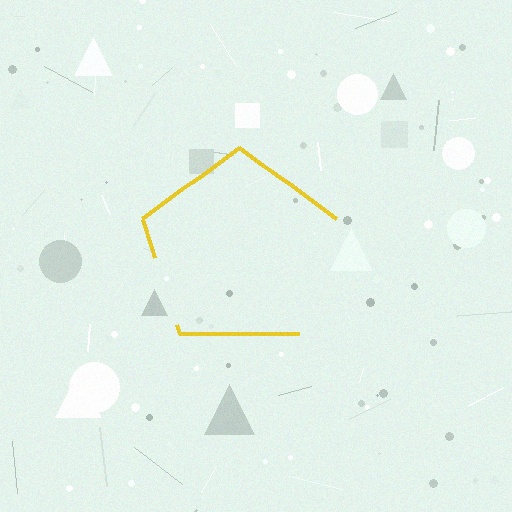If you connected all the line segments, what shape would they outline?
They would outline a pentagon.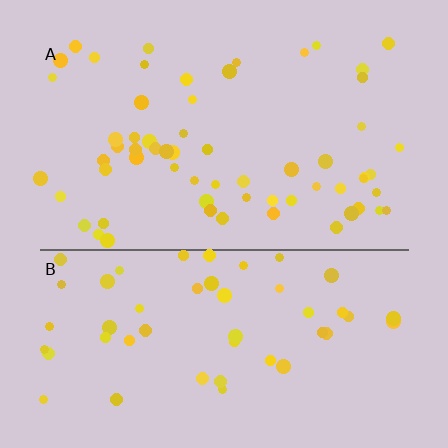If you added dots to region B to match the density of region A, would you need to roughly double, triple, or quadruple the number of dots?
Approximately double.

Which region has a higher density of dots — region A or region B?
A (the top).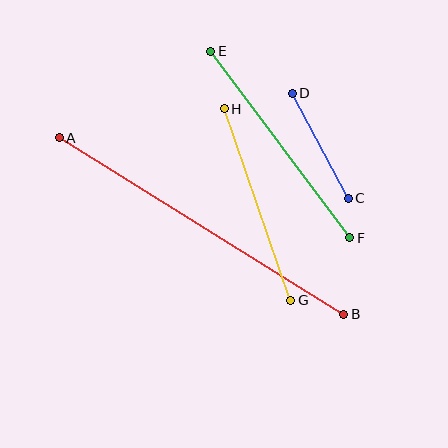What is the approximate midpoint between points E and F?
The midpoint is at approximately (280, 144) pixels.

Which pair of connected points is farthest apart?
Points A and B are farthest apart.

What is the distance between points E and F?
The distance is approximately 233 pixels.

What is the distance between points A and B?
The distance is approximately 335 pixels.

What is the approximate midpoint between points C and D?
The midpoint is at approximately (320, 146) pixels.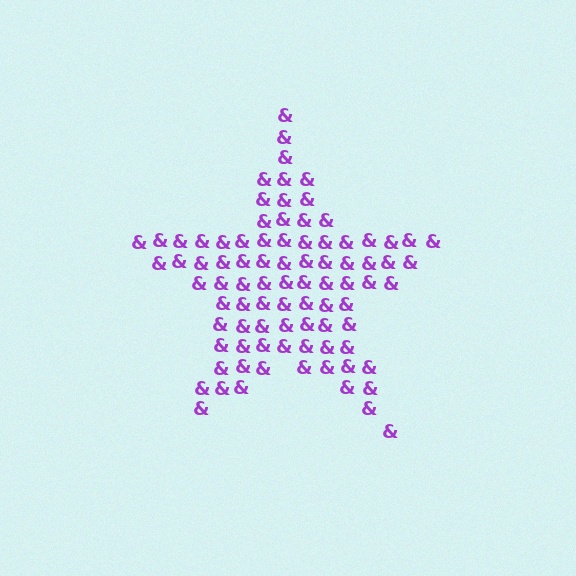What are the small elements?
The small elements are ampersands.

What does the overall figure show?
The overall figure shows a star.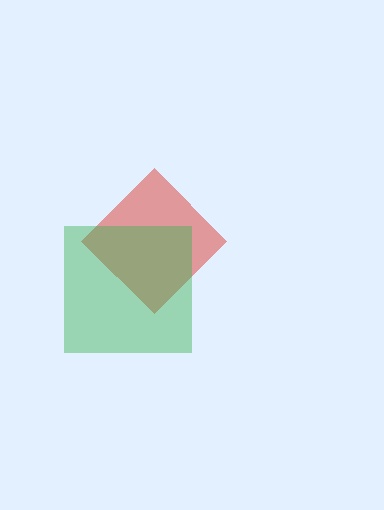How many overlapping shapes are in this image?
There are 2 overlapping shapes in the image.